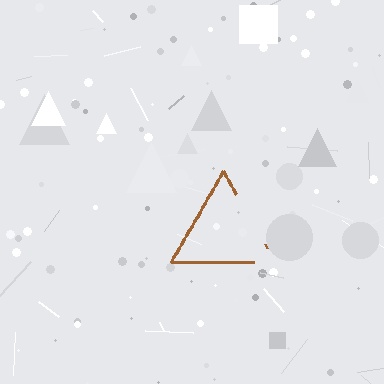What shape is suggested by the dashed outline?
The dashed outline suggests a triangle.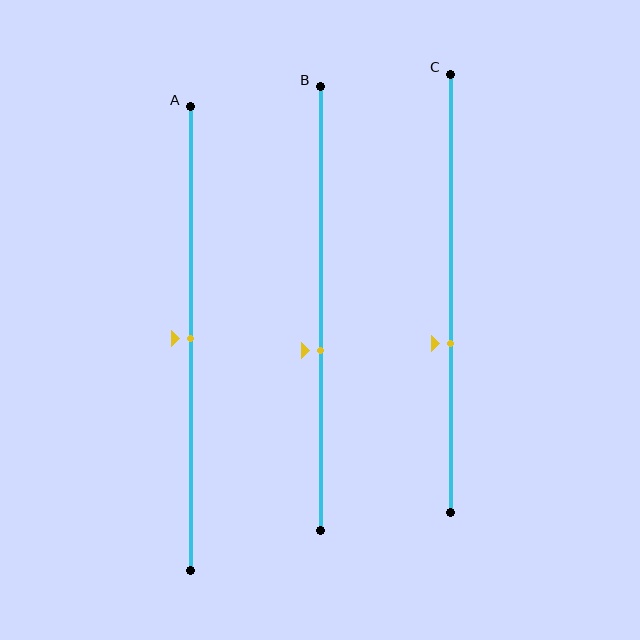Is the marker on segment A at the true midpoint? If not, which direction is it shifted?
Yes, the marker on segment A is at the true midpoint.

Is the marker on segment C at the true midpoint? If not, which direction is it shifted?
No, the marker on segment C is shifted downward by about 11% of the segment length.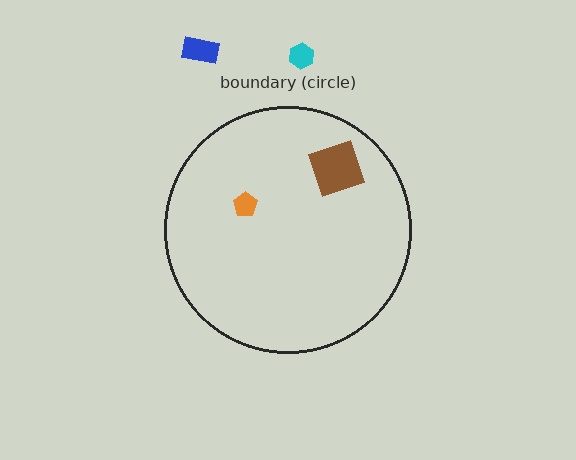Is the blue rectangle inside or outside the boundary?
Outside.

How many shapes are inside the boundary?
2 inside, 2 outside.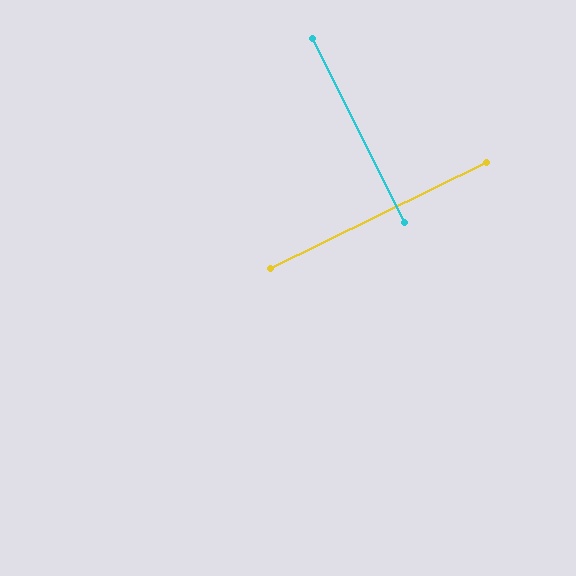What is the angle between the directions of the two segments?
Approximately 90 degrees.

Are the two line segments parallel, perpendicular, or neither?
Perpendicular — they meet at approximately 90°.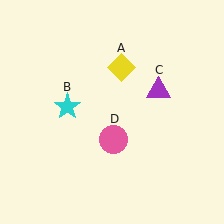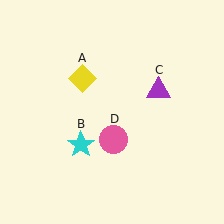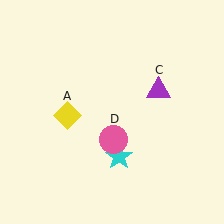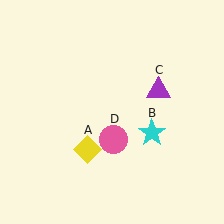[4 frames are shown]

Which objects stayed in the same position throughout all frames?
Purple triangle (object C) and pink circle (object D) remained stationary.